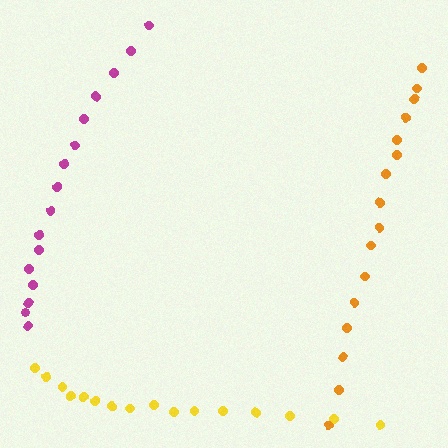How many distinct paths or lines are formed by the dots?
There are 3 distinct paths.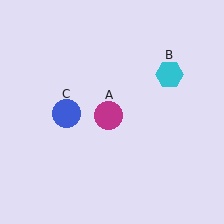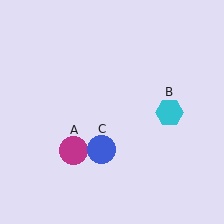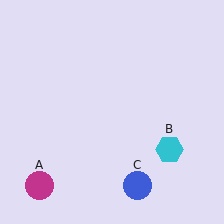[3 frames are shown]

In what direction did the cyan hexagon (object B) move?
The cyan hexagon (object B) moved down.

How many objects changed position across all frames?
3 objects changed position: magenta circle (object A), cyan hexagon (object B), blue circle (object C).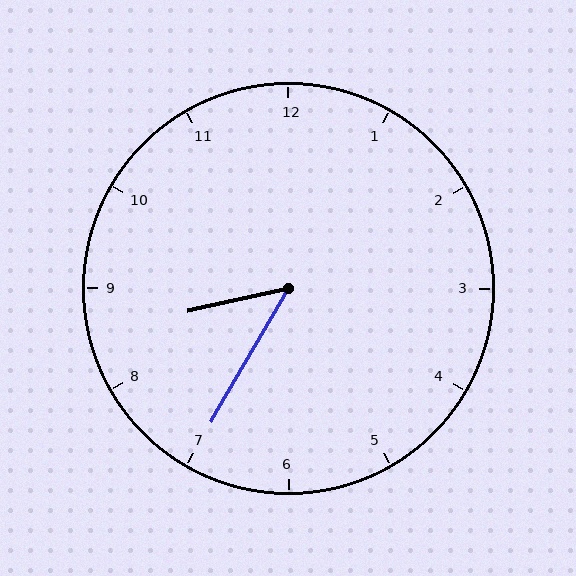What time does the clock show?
8:35.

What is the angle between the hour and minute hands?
Approximately 48 degrees.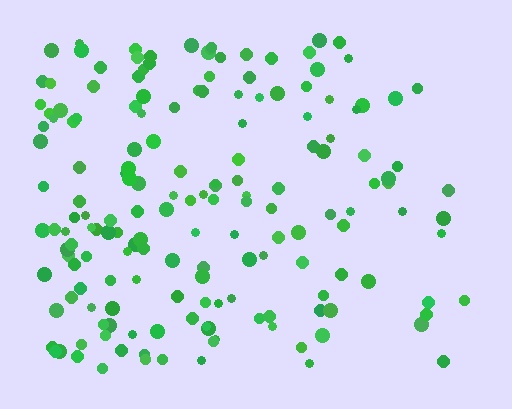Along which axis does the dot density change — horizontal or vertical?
Horizontal.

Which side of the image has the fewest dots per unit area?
The right.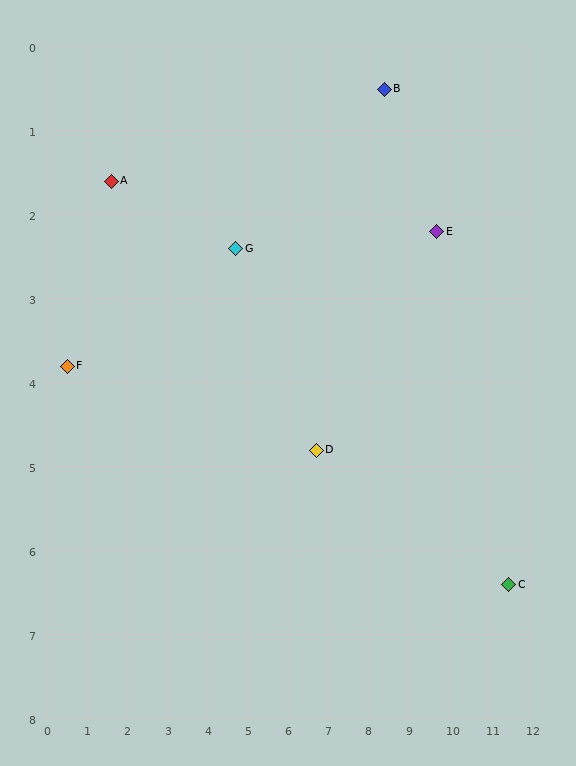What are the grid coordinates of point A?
Point A is at approximately (1.6, 1.6).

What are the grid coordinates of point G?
Point G is at approximately (4.7, 2.4).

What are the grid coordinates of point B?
Point B is at approximately (8.4, 0.5).